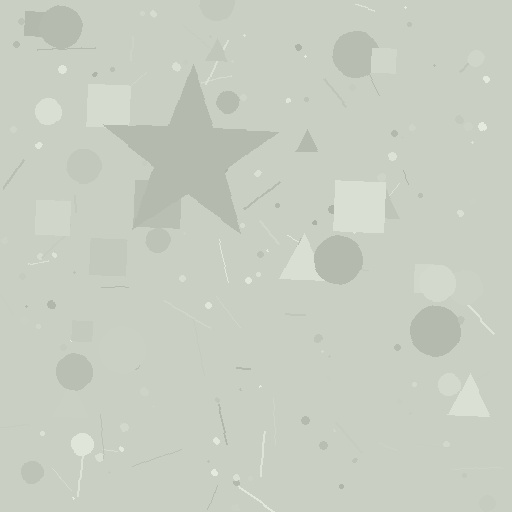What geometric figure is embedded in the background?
A star is embedded in the background.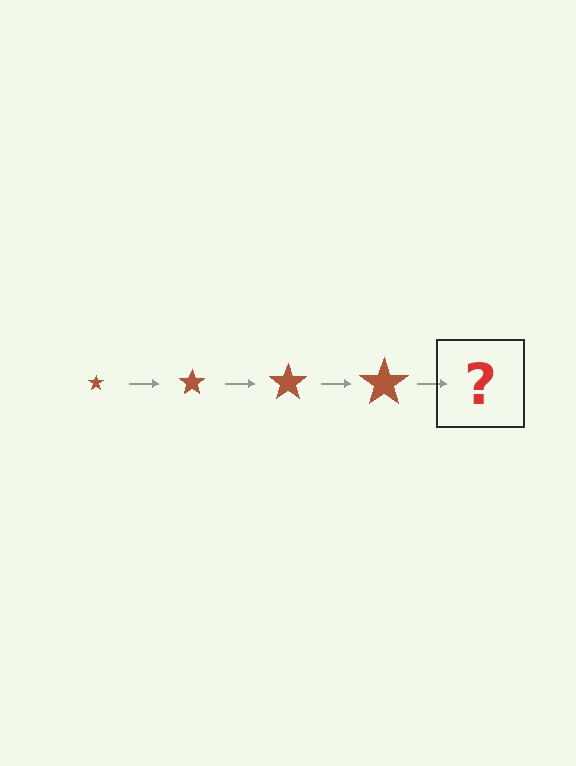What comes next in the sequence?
The next element should be a brown star, larger than the previous one.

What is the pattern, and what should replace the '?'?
The pattern is that the star gets progressively larger each step. The '?' should be a brown star, larger than the previous one.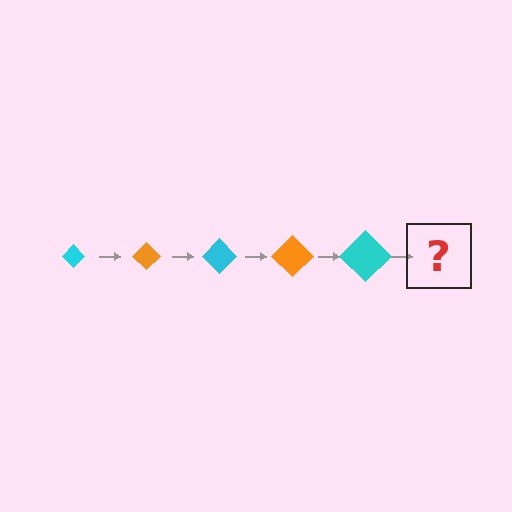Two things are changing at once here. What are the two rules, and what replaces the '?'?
The two rules are that the diamond grows larger each step and the color cycles through cyan and orange. The '?' should be an orange diamond, larger than the previous one.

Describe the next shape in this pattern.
It should be an orange diamond, larger than the previous one.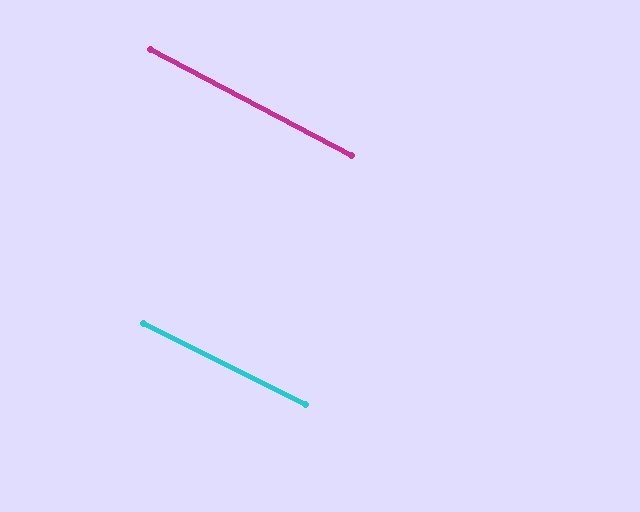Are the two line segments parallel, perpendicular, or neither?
Parallel — their directions differ by only 1.3°.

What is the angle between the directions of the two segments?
Approximately 1 degree.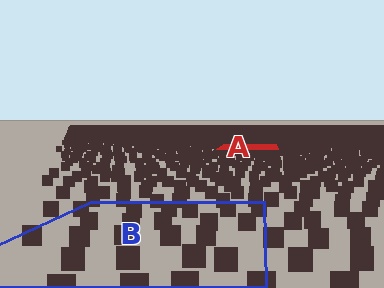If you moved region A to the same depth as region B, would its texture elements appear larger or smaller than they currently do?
They would appear larger. At a closer depth, the same texture elements are projected at a bigger on-screen size.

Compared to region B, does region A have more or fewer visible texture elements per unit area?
Region A has more texture elements per unit area — they are packed more densely because it is farther away.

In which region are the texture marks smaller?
The texture marks are smaller in region A, because it is farther away.